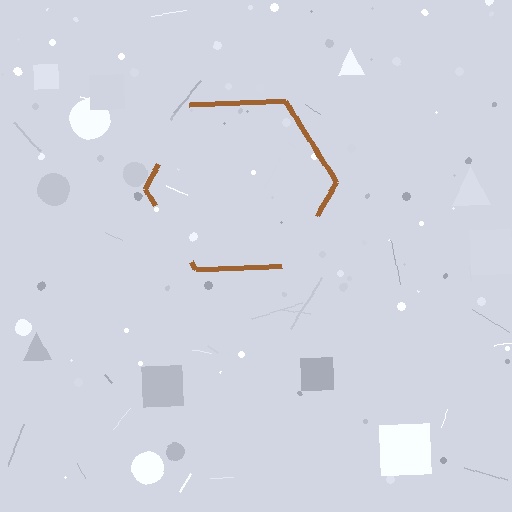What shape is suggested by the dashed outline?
The dashed outline suggests a hexagon.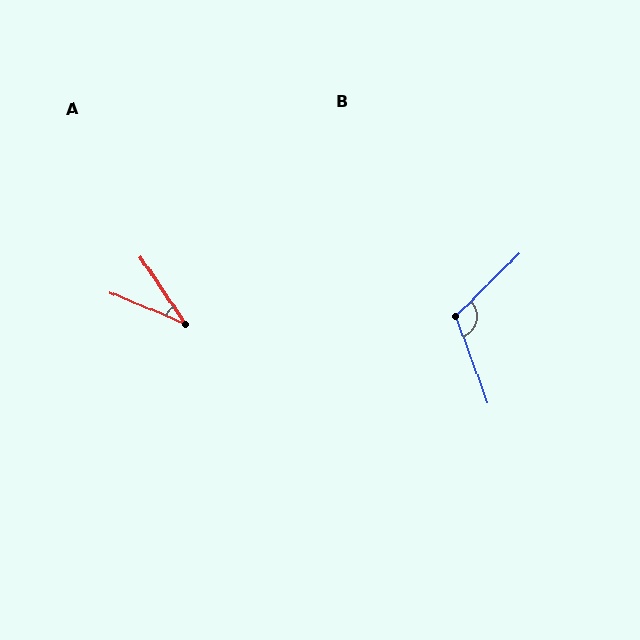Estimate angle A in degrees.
Approximately 33 degrees.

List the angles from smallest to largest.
A (33°), B (114°).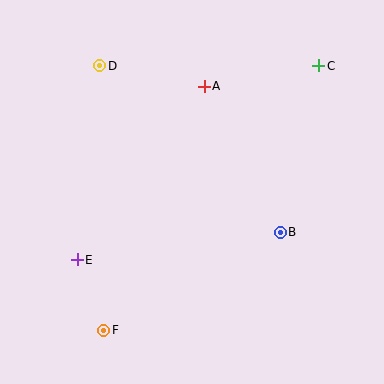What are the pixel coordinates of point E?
Point E is at (77, 260).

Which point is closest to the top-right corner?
Point C is closest to the top-right corner.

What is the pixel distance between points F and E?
The distance between F and E is 76 pixels.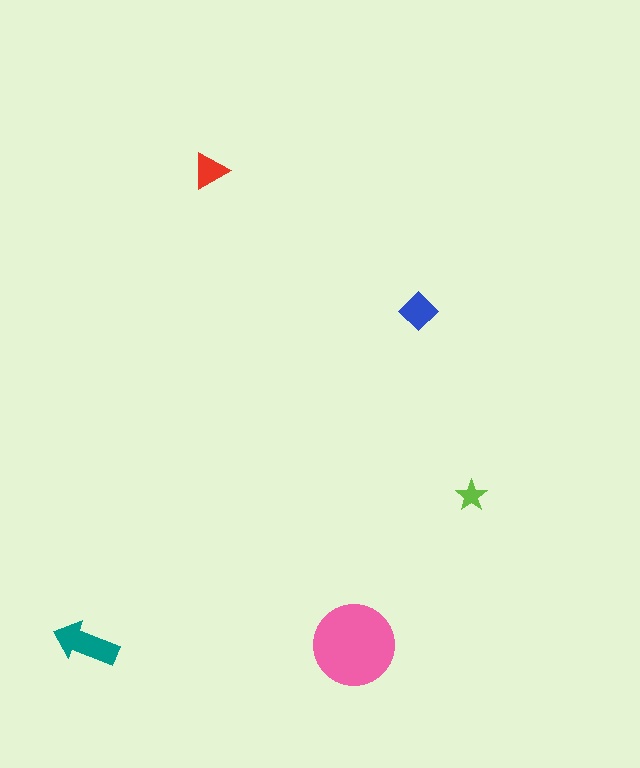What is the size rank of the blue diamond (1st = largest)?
3rd.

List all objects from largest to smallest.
The pink circle, the teal arrow, the blue diamond, the red triangle, the lime star.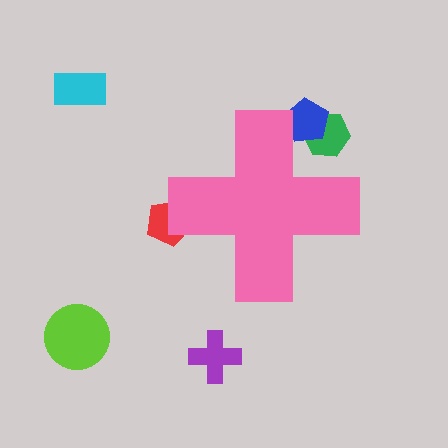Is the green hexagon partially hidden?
Yes, the green hexagon is partially hidden behind the pink cross.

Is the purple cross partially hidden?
No, the purple cross is fully visible.